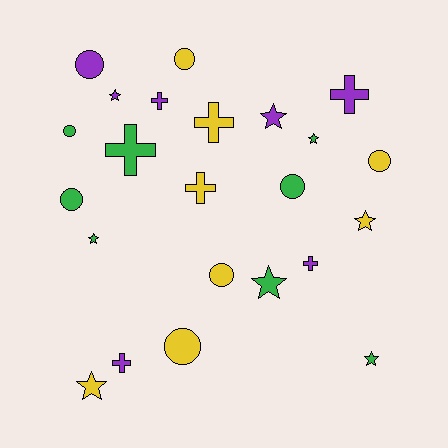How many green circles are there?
There are 3 green circles.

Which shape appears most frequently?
Star, with 8 objects.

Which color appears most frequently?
Green, with 8 objects.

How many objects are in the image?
There are 23 objects.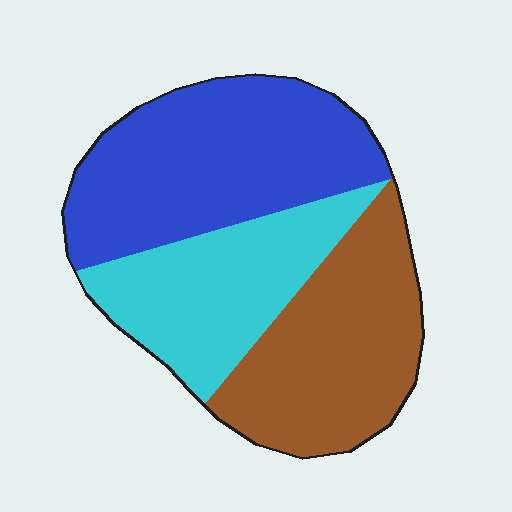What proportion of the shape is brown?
Brown takes up about one third (1/3) of the shape.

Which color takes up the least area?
Cyan, at roughly 30%.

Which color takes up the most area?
Blue, at roughly 40%.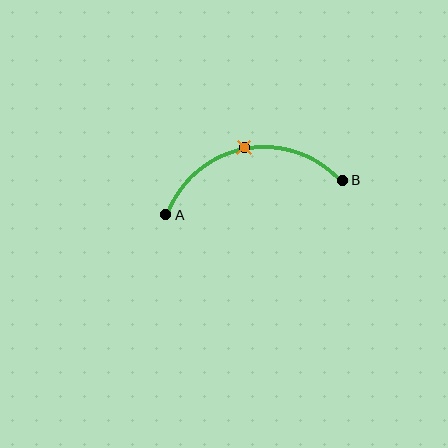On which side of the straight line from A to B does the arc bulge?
The arc bulges above the straight line connecting A and B.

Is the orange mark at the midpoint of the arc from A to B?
Yes. The orange mark lies on the arc at equal arc-length from both A and B — it is the arc midpoint.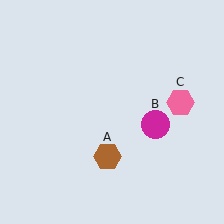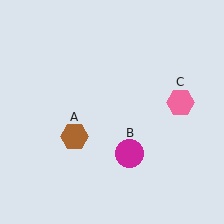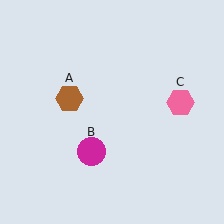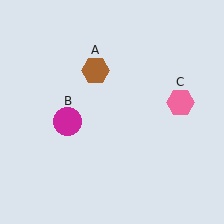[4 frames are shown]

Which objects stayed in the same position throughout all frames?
Pink hexagon (object C) remained stationary.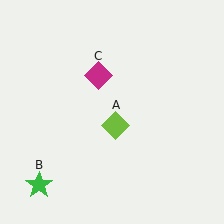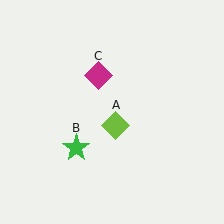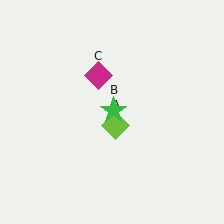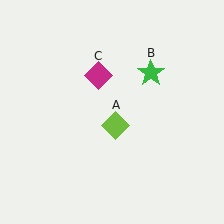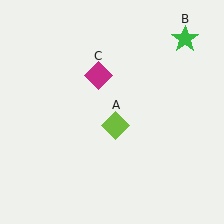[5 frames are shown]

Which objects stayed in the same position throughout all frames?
Lime diamond (object A) and magenta diamond (object C) remained stationary.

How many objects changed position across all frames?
1 object changed position: green star (object B).